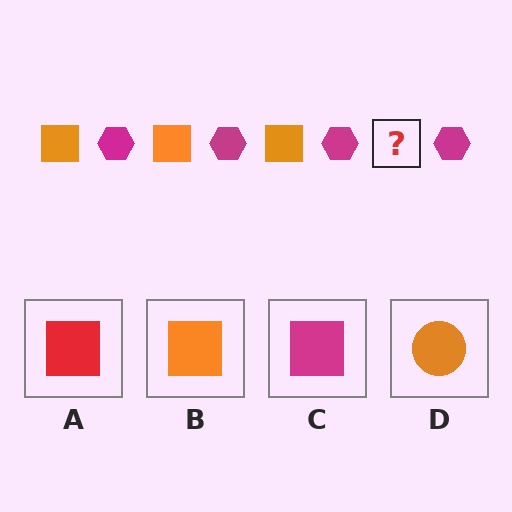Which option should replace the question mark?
Option B.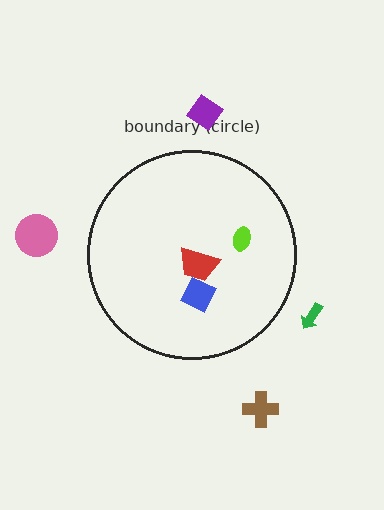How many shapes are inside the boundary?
3 inside, 4 outside.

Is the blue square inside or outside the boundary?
Inside.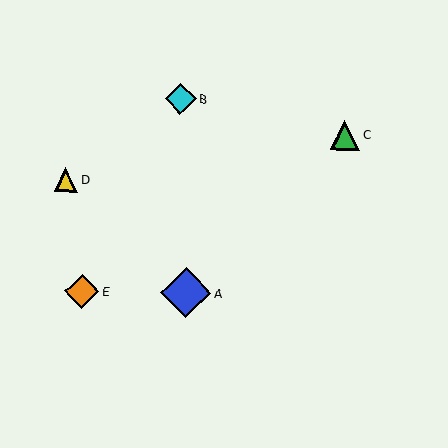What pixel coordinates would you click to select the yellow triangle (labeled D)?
Click at (66, 180) to select the yellow triangle D.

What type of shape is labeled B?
Shape B is a cyan diamond.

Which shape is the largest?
The blue diamond (labeled A) is the largest.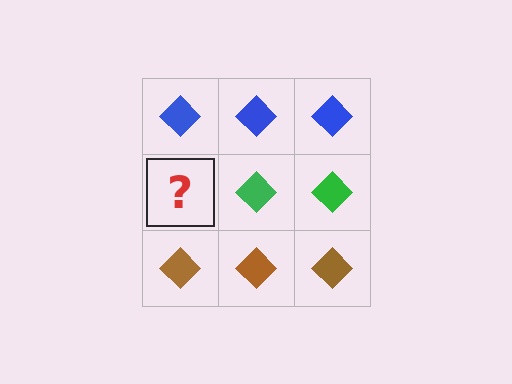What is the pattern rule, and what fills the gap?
The rule is that each row has a consistent color. The gap should be filled with a green diamond.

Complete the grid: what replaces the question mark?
The question mark should be replaced with a green diamond.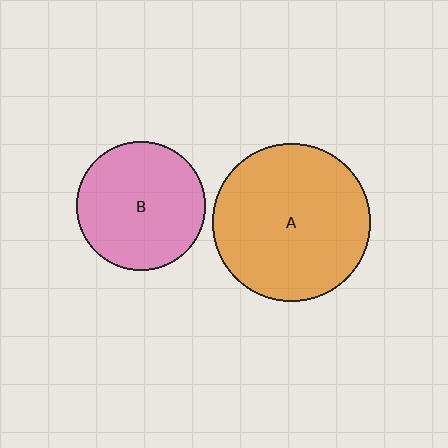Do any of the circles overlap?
No, none of the circles overlap.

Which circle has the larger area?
Circle A (orange).